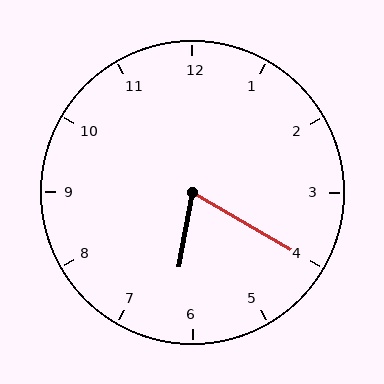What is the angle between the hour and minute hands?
Approximately 70 degrees.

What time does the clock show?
6:20.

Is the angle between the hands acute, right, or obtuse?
It is acute.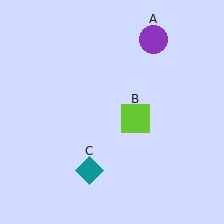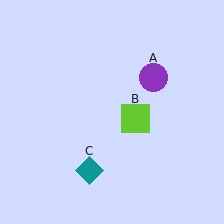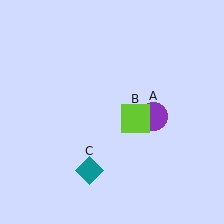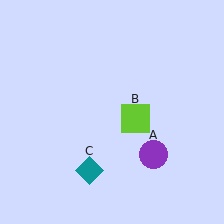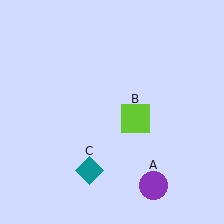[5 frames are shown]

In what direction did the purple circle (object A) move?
The purple circle (object A) moved down.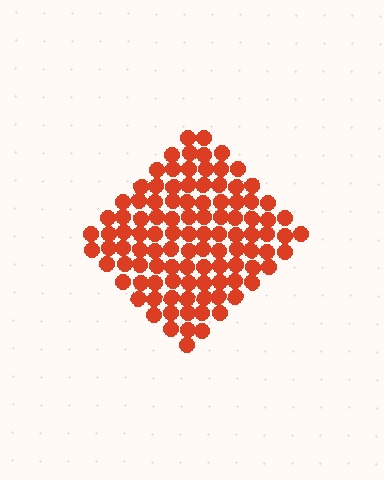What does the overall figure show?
The overall figure shows a diamond.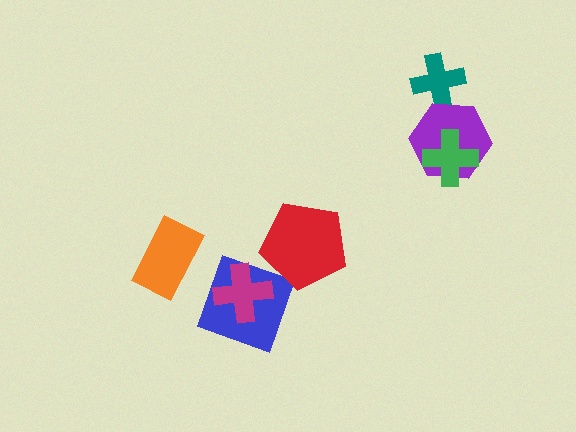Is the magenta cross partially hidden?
No, no other shape covers it.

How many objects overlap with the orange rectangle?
0 objects overlap with the orange rectangle.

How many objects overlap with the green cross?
1 object overlaps with the green cross.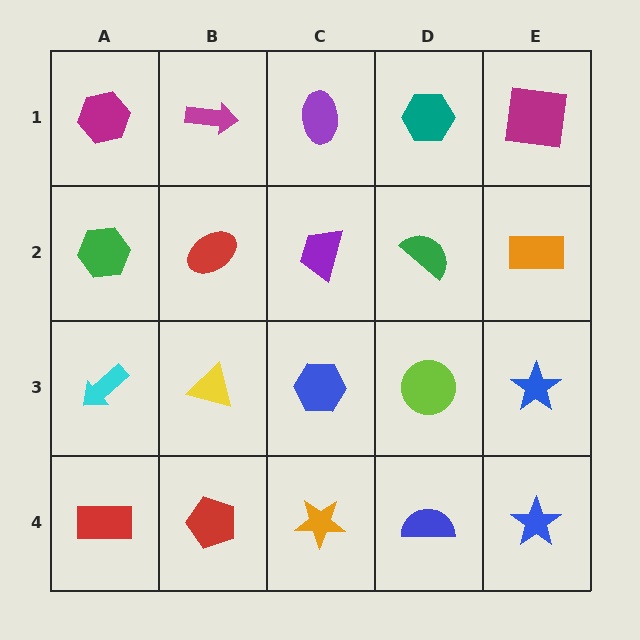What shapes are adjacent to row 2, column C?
A purple ellipse (row 1, column C), a blue hexagon (row 3, column C), a red ellipse (row 2, column B), a green semicircle (row 2, column D).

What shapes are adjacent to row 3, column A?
A green hexagon (row 2, column A), a red rectangle (row 4, column A), a yellow triangle (row 3, column B).